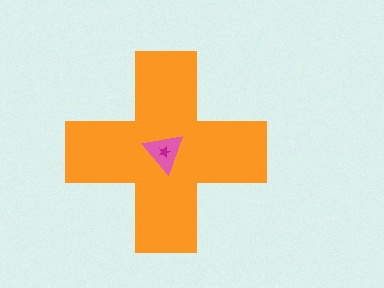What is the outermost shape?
The orange cross.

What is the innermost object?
The magenta star.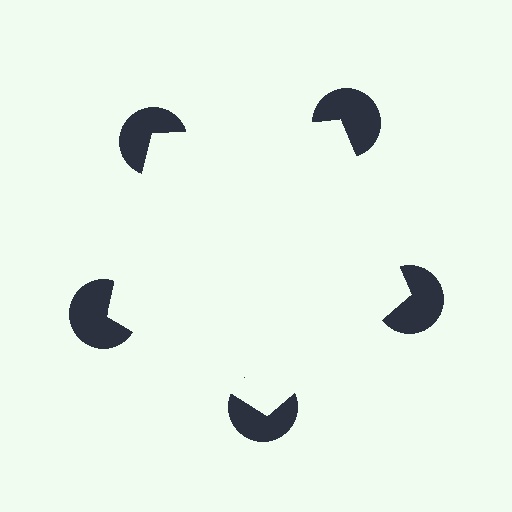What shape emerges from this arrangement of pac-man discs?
An illusory pentagon — its edges are inferred from the aligned wedge cuts in the pac-man discs, not physically drawn.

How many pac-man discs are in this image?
There are 5 — one at each vertex of the illusory pentagon.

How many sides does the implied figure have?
5 sides.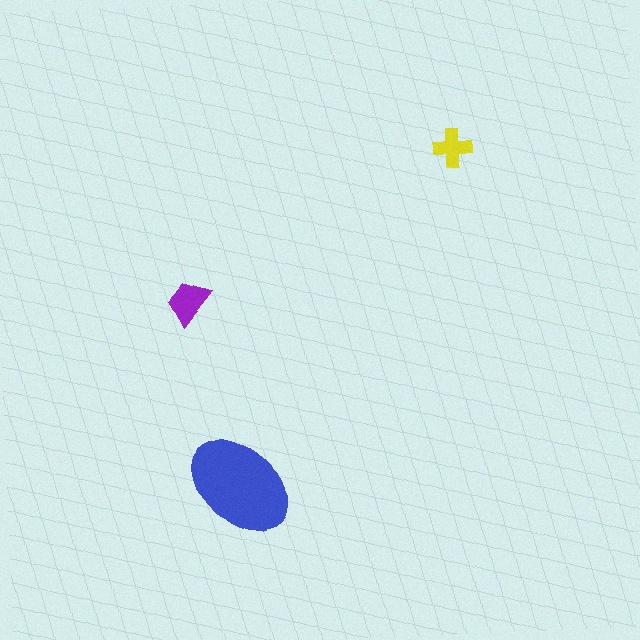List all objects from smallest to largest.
The yellow cross, the purple trapezoid, the blue ellipse.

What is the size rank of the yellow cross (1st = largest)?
3rd.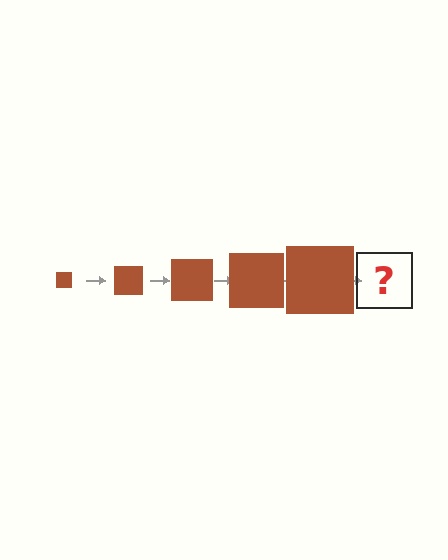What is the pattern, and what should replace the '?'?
The pattern is that the square gets progressively larger each step. The '?' should be a brown square, larger than the previous one.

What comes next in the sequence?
The next element should be a brown square, larger than the previous one.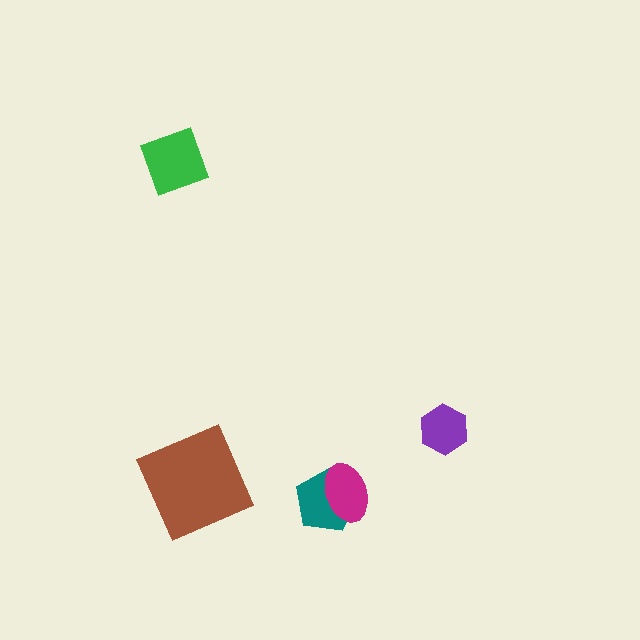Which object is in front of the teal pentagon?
The magenta ellipse is in front of the teal pentagon.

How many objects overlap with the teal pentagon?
1 object overlaps with the teal pentagon.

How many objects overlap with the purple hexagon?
0 objects overlap with the purple hexagon.